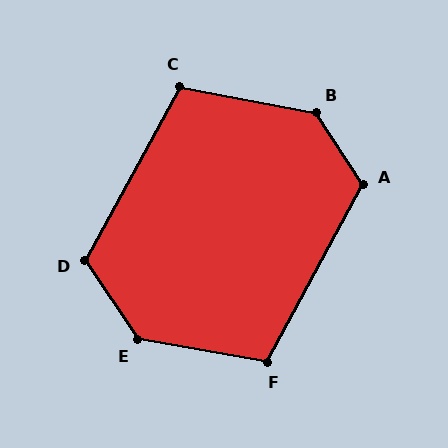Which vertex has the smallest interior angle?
C, at approximately 108 degrees.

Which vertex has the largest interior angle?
B, at approximately 134 degrees.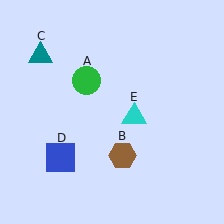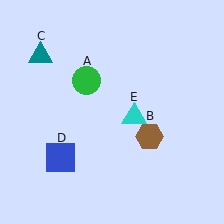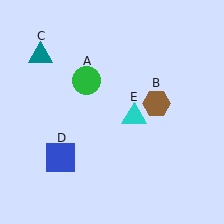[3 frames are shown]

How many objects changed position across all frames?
1 object changed position: brown hexagon (object B).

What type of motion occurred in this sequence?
The brown hexagon (object B) rotated counterclockwise around the center of the scene.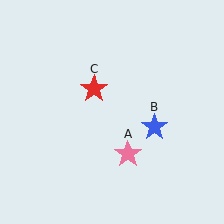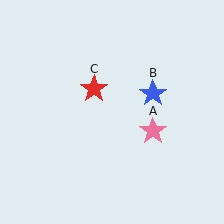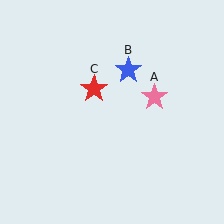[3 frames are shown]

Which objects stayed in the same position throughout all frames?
Red star (object C) remained stationary.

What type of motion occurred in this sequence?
The pink star (object A), blue star (object B) rotated counterclockwise around the center of the scene.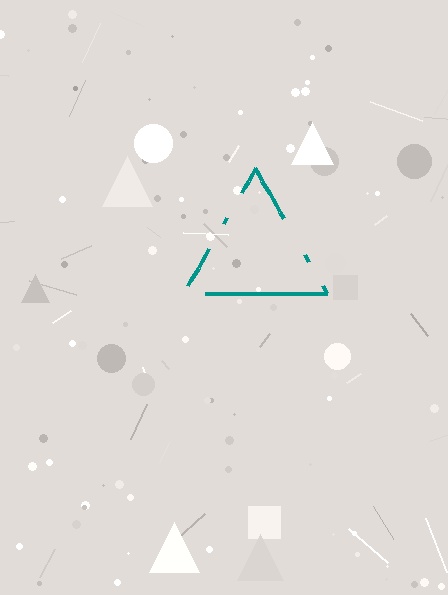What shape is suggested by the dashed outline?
The dashed outline suggests a triangle.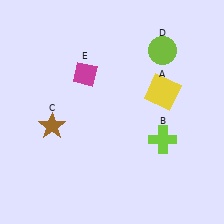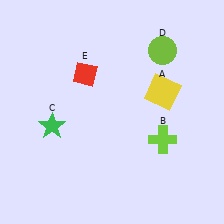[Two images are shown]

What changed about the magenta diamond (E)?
In Image 1, E is magenta. In Image 2, it changed to red.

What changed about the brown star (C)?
In Image 1, C is brown. In Image 2, it changed to green.